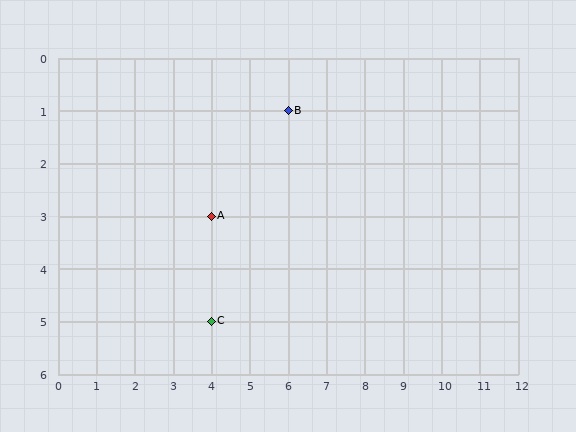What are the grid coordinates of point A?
Point A is at grid coordinates (4, 3).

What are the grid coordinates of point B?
Point B is at grid coordinates (6, 1).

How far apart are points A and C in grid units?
Points A and C are 2 rows apart.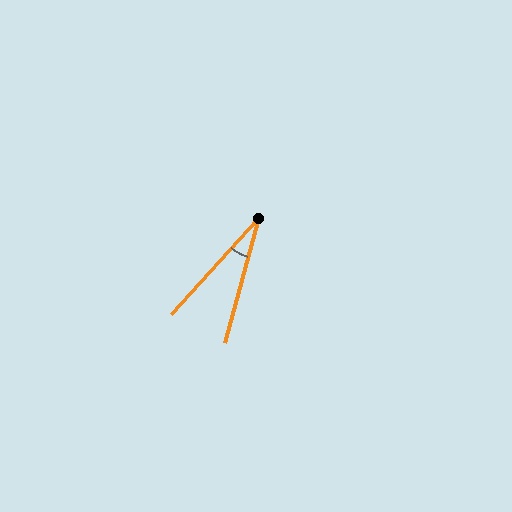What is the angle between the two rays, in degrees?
Approximately 27 degrees.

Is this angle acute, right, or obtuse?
It is acute.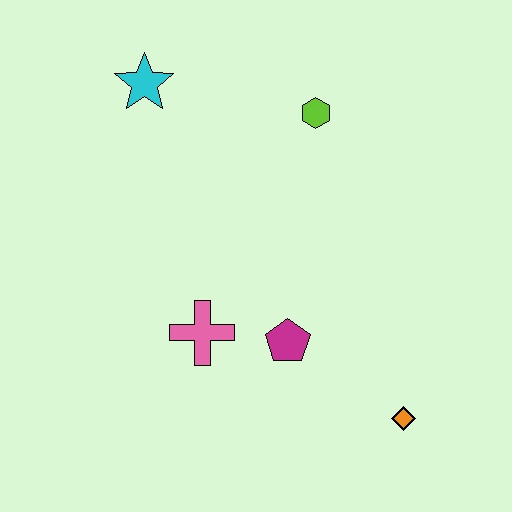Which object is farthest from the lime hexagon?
The orange diamond is farthest from the lime hexagon.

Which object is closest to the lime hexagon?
The cyan star is closest to the lime hexagon.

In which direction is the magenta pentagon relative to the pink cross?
The magenta pentagon is to the right of the pink cross.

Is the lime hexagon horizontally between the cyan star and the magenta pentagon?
No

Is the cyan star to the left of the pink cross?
Yes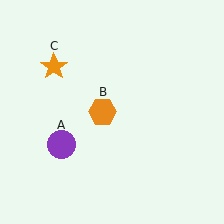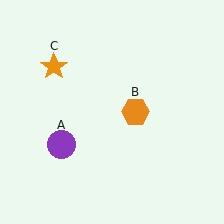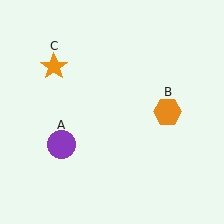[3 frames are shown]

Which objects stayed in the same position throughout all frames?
Purple circle (object A) and orange star (object C) remained stationary.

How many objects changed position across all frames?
1 object changed position: orange hexagon (object B).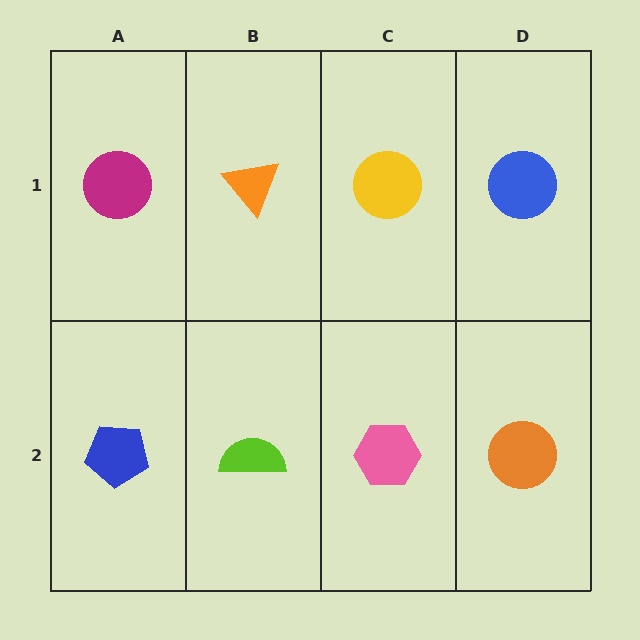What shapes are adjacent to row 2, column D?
A blue circle (row 1, column D), a pink hexagon (row 2, column C).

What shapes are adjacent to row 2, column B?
An orange triangle (row 1, column B), a blue pentagon (row 2, column A), a pink hexagon (row 2, column C).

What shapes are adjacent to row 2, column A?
A magenta circle (row 1, column A), a lime semicircle (row 2, column B).